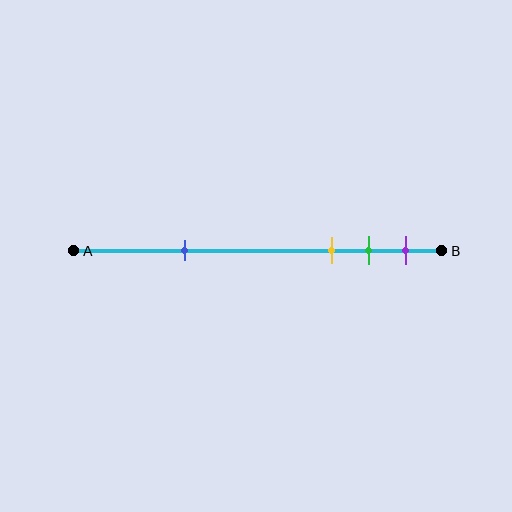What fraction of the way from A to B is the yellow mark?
The yellow mark is approximately 70% (0.7) of the way from A to B.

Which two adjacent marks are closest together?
The green and purple marks are the closest adjacent pair.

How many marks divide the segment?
There are 4 marks dividing the segment.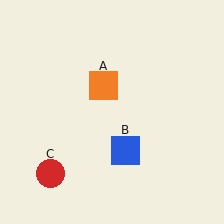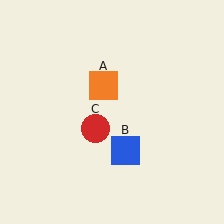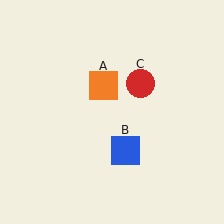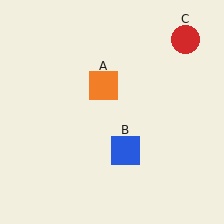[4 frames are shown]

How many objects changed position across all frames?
1 object changed position: red circle (object C).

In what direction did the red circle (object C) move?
The red circle (object C) moved up and to the right.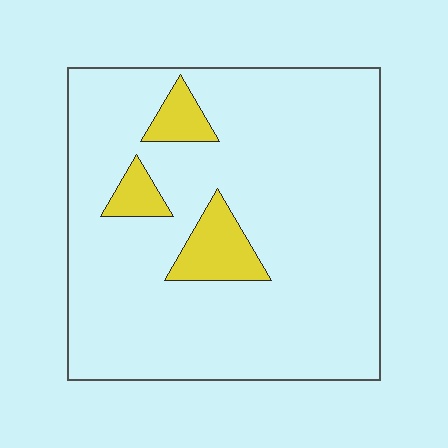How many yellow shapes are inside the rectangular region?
3.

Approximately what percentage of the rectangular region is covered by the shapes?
Approximately 10%.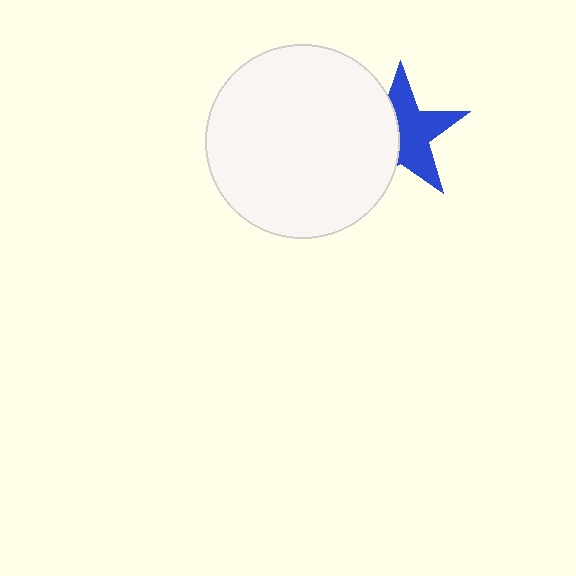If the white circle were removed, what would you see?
You would see the complete blue star.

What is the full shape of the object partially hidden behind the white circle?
The partially hidden object is a blue star.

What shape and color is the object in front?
The object in front is a white circle.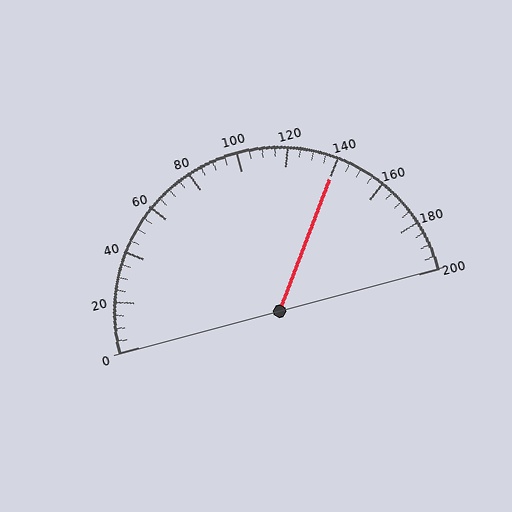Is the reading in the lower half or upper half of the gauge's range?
The reading is in the upper half of the range (0 to 200).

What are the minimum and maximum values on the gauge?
The gauge ranges from 0 to 200.